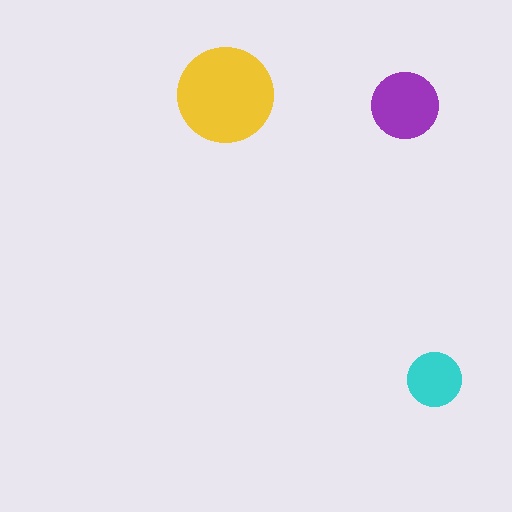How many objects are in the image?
There are 3 objects in the image.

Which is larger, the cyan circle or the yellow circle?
The yellow one.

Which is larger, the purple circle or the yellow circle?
The yellow one.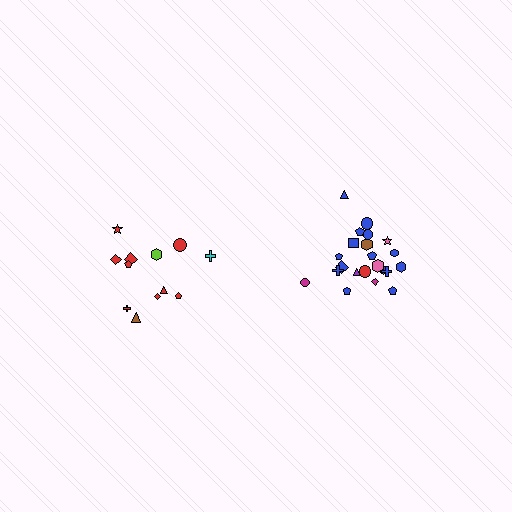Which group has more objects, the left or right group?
The right group.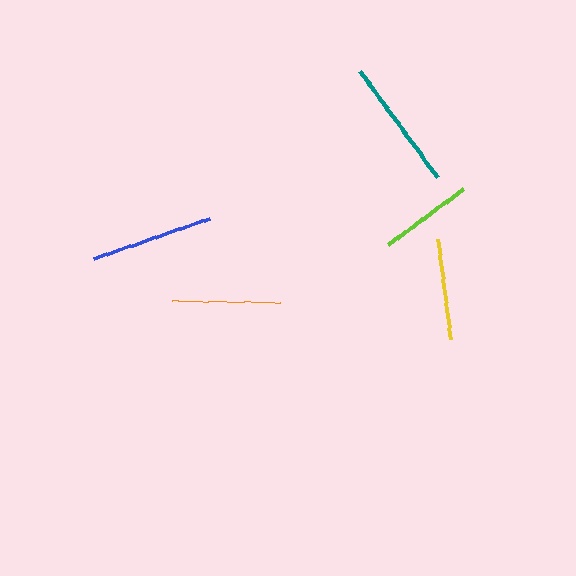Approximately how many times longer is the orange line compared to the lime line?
The orange line is approximately 1.2 times the length of the lime line.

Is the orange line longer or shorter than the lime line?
The orange line is longer than the lime line.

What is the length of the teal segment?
The teal segment is approximately 131 pixels long.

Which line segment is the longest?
The teal line is the longest at approximately 131 pixels.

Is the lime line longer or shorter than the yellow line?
The yellow line is longer than the lime line.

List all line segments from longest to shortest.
From longest to shortest: teal, blue, orange, yellow, lime.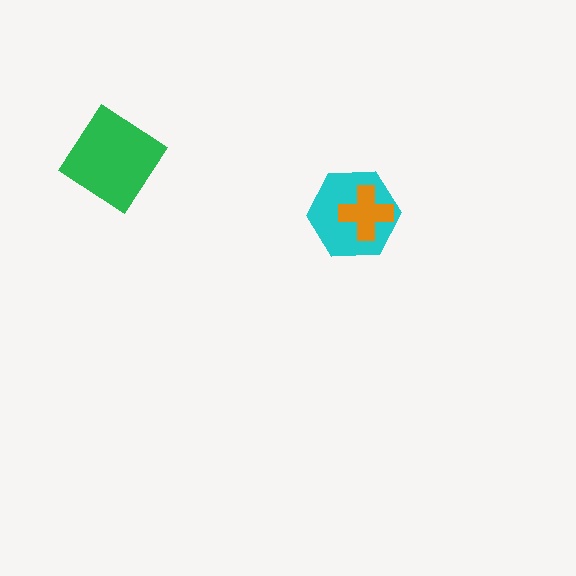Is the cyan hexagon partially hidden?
Yes, it is partially covered by another shape.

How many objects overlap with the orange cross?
1 object overlaps with the orange cross.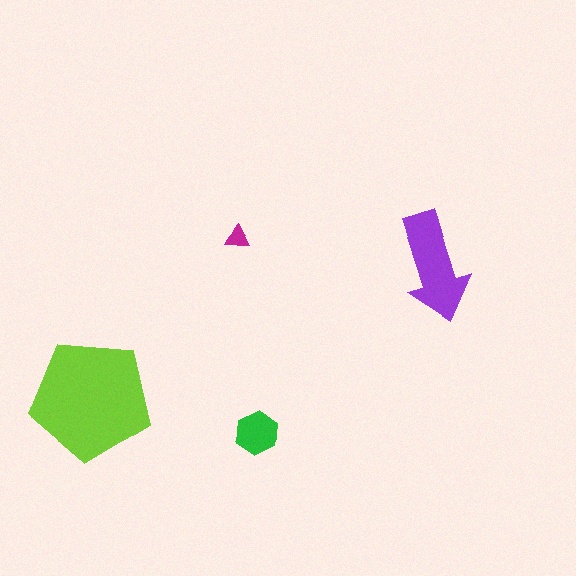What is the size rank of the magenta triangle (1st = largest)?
4th.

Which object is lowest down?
The green hexagon is bottommost.